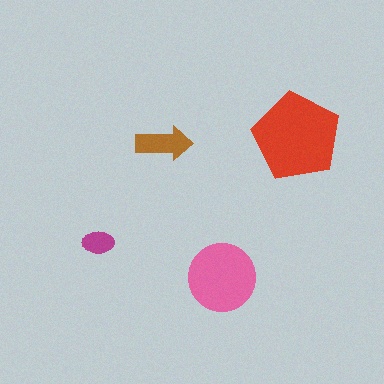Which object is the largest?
The red pentagon.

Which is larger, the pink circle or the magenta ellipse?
The pink circle.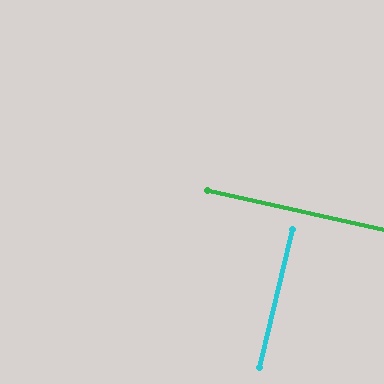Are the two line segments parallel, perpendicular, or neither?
Perpendicular — they meet at approximately 89°.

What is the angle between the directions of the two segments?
Approximately 89 degrees.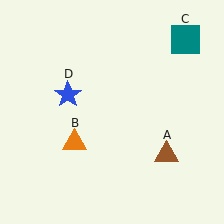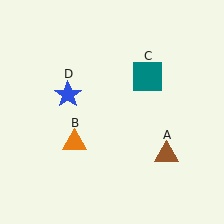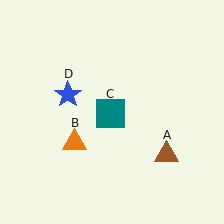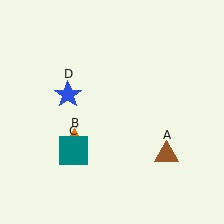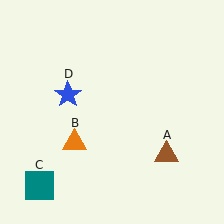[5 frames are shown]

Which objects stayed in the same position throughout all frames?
Brown triangle (object A) and orange triangle (object B) and blue star (object D) remained stationary.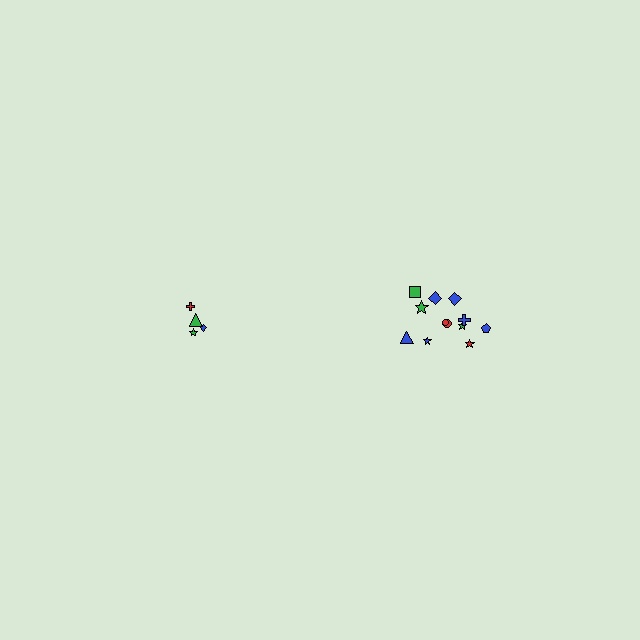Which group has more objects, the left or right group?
The right group.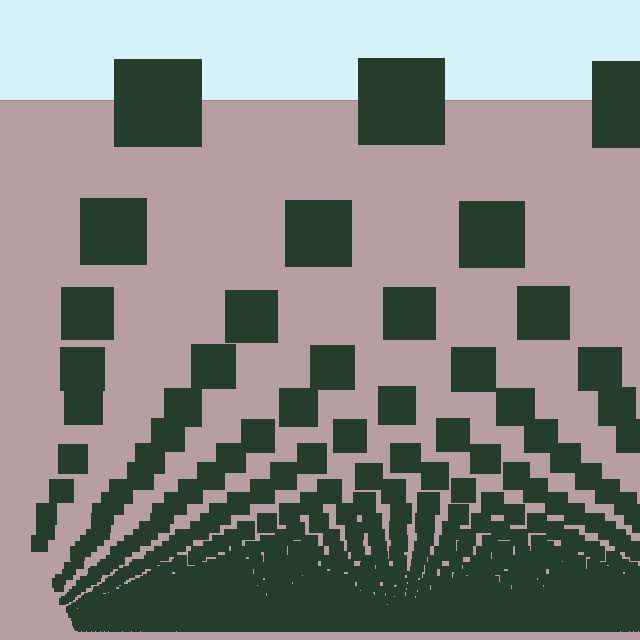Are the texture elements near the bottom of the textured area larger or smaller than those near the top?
Smaller. The gradient is inverted — elements near the bottom are smaller and denser.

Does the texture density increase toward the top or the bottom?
Density increases toward the bottom.